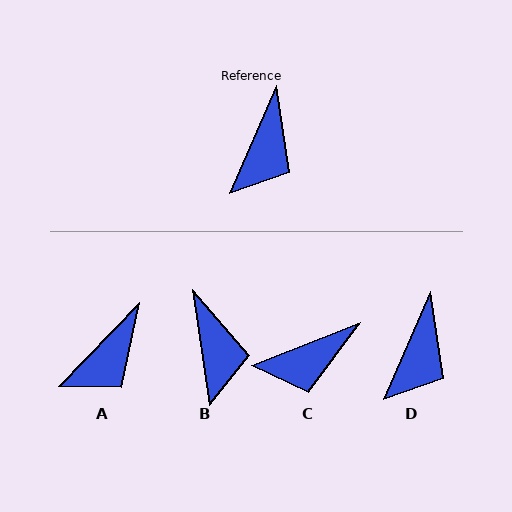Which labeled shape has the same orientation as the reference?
D.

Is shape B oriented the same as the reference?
No, it is off by about 32 degrees.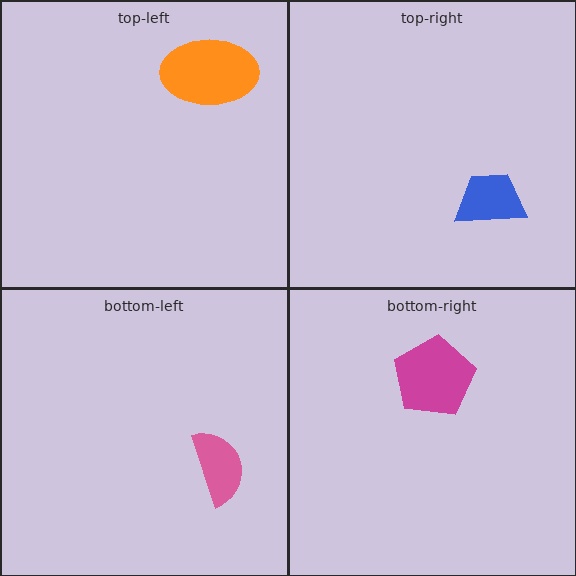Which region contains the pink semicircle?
The bottom-left region.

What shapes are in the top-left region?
The orange ellipse.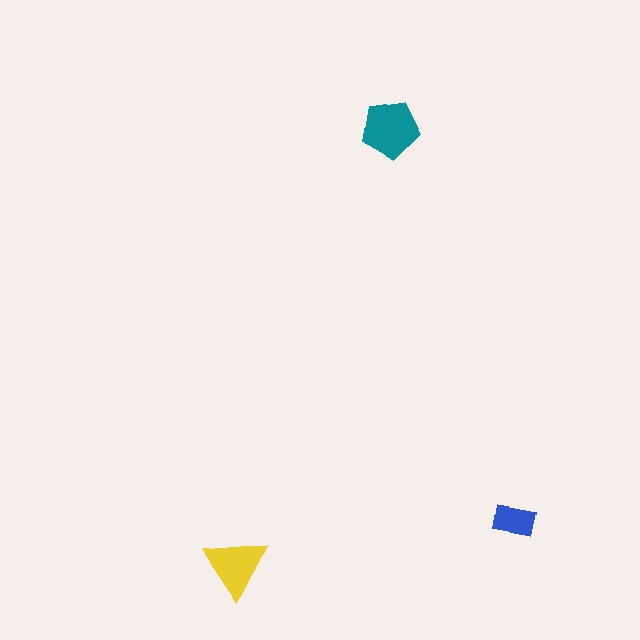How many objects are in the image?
There are 3 objects in the image.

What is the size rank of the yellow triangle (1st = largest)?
2nd.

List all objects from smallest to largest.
The blue rectangle, the yellow triangle, the teal pentagon.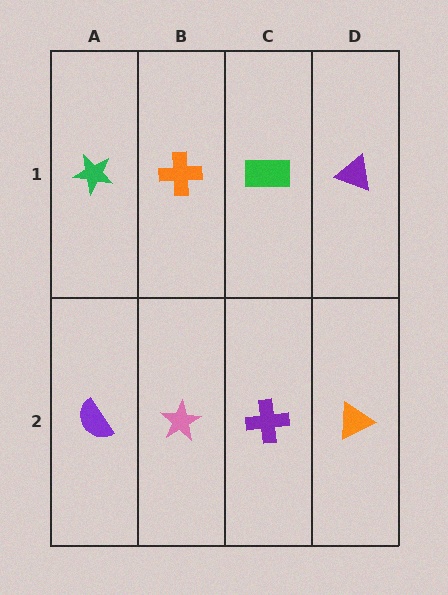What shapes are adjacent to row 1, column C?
A purple cross (row 2, column C), an orange cross (row 1, column B), a purple triangle (row 1, column D).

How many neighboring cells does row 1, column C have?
3.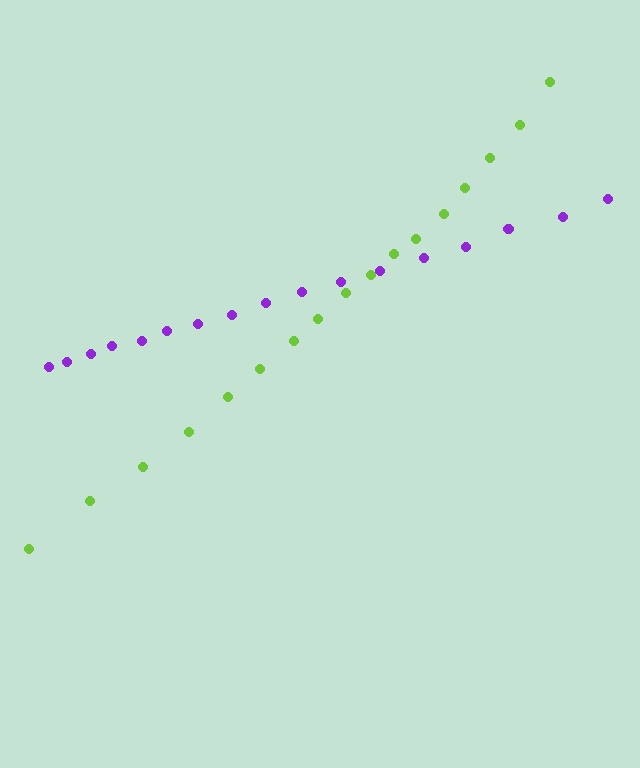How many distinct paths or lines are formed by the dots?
There are 2 distinct paths.